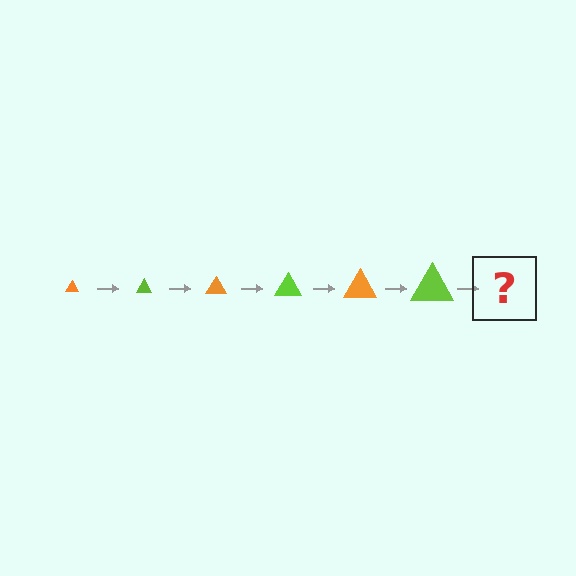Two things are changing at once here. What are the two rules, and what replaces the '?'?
The two rules are that the triangle grows larger each step and the color cycles through orange and lime. The '?' should be an orange triangle, larger than the previous one.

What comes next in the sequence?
The next element should be an orange triangle, larger than the previous one.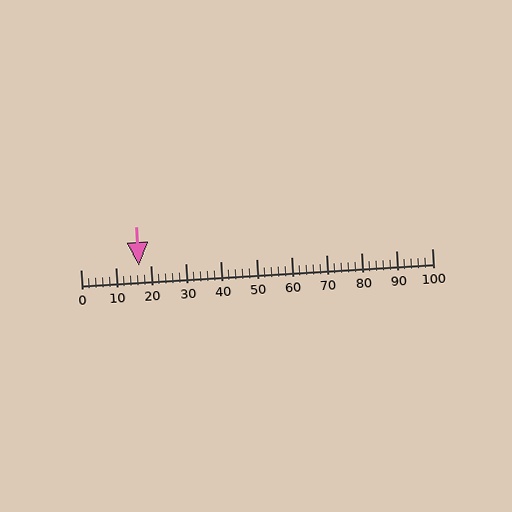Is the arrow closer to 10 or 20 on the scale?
The arrow is closer to 20.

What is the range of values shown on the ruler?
The ruler shows values from 0 to 100.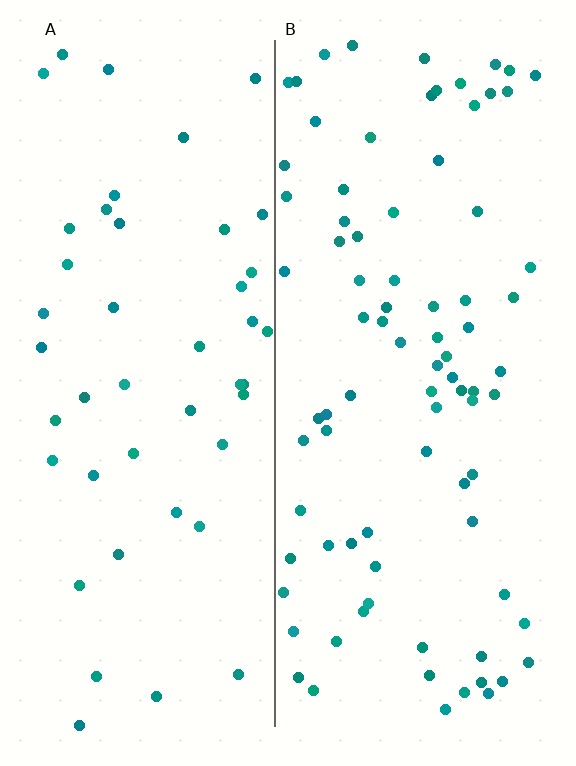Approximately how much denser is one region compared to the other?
Approximately 1.9× — region B over region A.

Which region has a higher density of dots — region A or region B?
B (the right).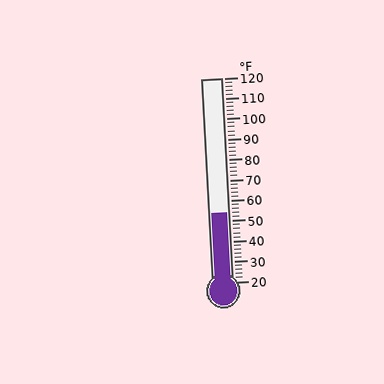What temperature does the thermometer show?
The thermometer shows approximately 54°F.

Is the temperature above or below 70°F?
The temperature is below 70°F.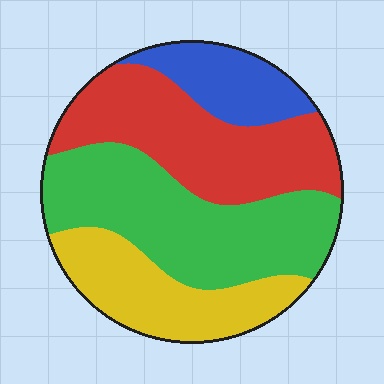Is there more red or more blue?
Red.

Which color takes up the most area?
Green, at roughly 35%.